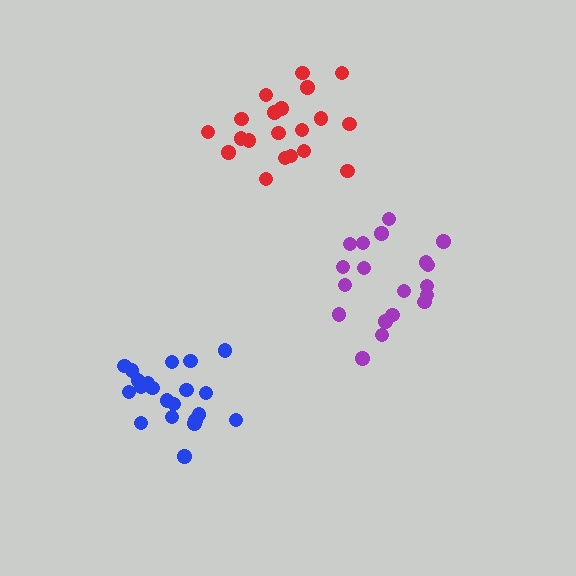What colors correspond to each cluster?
The clusters are colored: blue, red, purple.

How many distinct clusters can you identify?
There are 3 distinct clusters.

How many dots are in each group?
Group 1: 21 dots, Group 2: 20 dots, Group 3: 19 dots (60 total).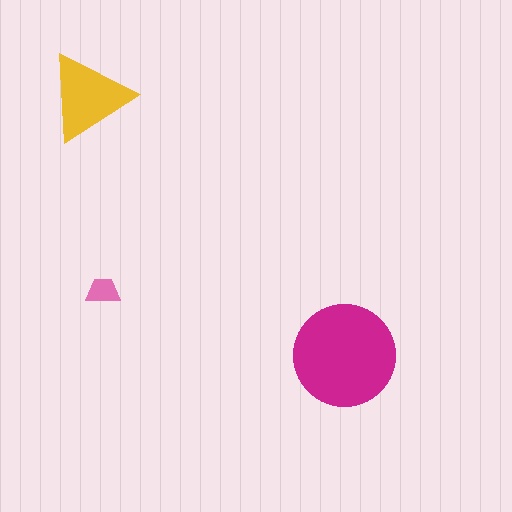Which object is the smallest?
The pink trapezoid.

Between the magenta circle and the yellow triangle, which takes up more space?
The magenta circle.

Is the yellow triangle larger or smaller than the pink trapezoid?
Larger.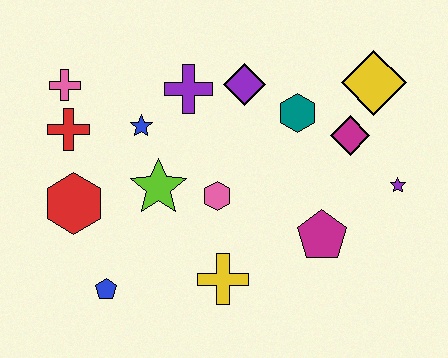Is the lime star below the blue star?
Yes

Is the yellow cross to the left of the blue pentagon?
No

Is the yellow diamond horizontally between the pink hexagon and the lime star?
No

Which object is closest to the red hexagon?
The red cross is closest to the red hexagon.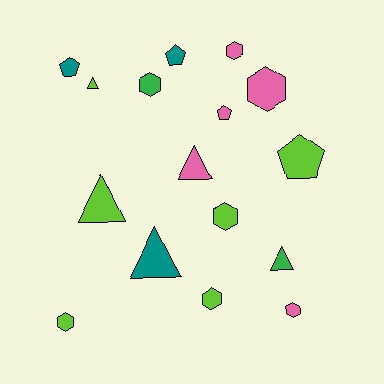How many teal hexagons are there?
There are no teal hexagons.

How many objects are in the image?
There are 16 objects.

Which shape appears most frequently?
Hexagon, with 7 objects.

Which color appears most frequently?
Lime, with 6 objects.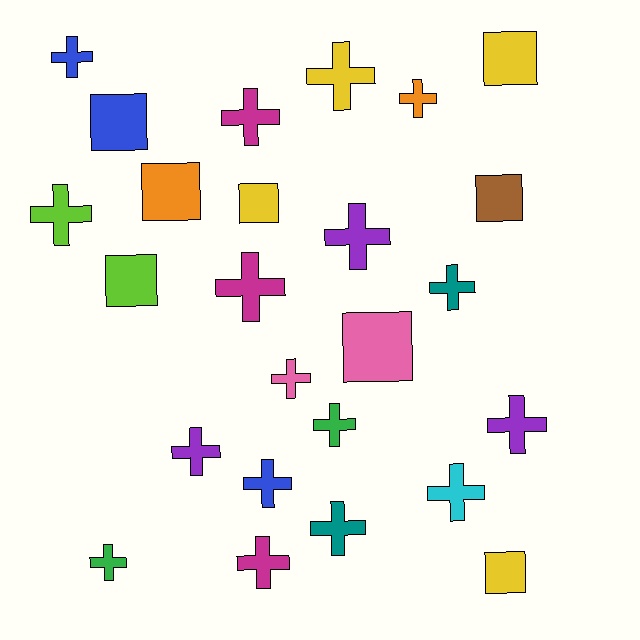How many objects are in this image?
There are 25 objects.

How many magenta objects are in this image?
There are 3 magenta objects.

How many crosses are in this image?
There are 17 crosses.